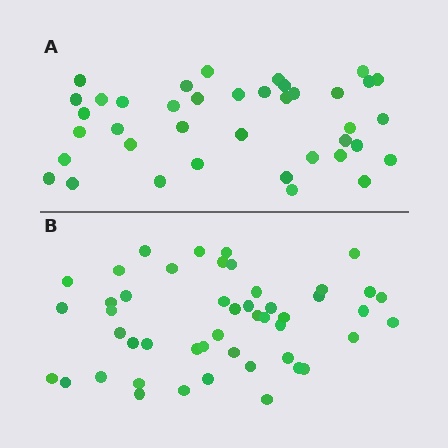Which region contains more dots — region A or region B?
Region B (the bottom region) has more dots.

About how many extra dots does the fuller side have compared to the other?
Region B has roughly 8 or so more dots than region A.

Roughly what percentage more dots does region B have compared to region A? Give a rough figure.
About 25% more.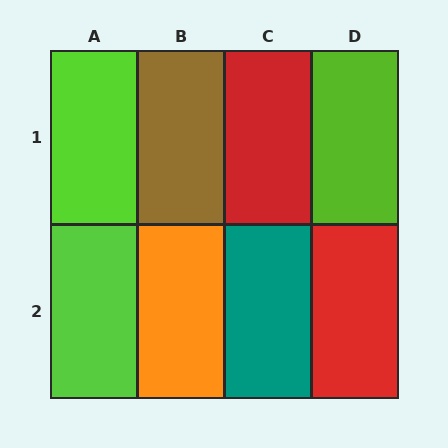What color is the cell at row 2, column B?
Orange.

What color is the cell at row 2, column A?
Lime.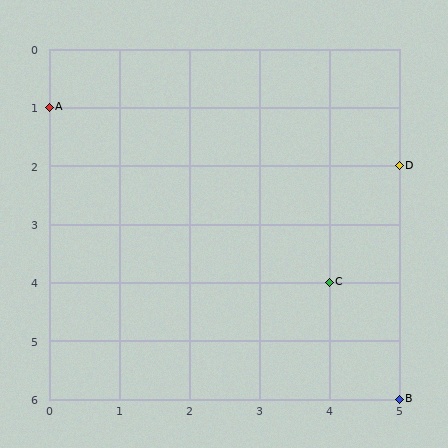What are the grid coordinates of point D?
Point D is at grid coordinates (5, 2).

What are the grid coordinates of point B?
Point B is at grid coordinates (5, 6).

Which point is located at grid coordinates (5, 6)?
Point B is at (5, 6).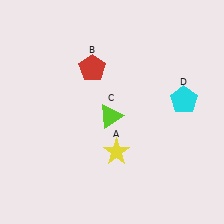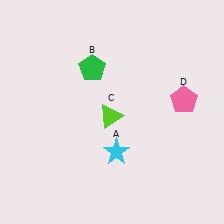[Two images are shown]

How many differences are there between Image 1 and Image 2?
There are 3 differences between the two images.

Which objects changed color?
A changed from yellow to cyan. B changed from red to green. D changed from cyan to pink.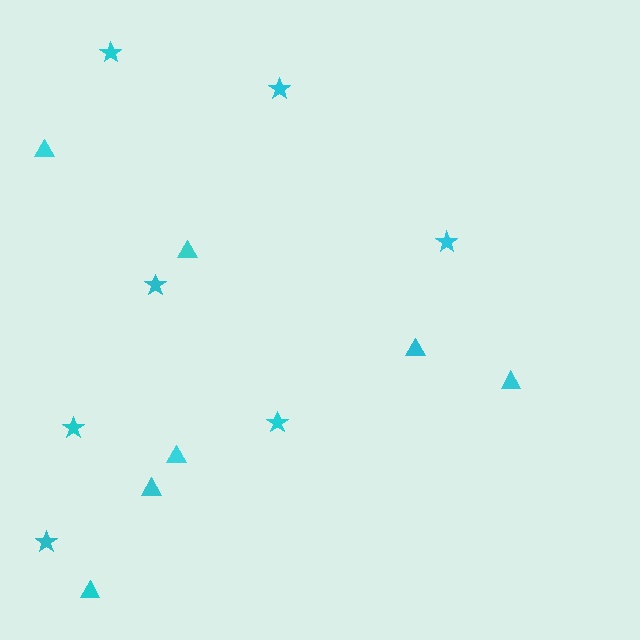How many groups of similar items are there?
There are 2 groups: one group of triangles (7) and one group of stars (7).